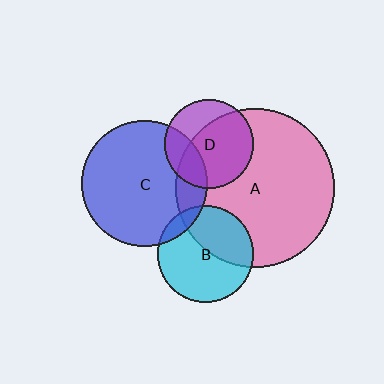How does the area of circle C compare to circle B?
Approximately 1.7 times.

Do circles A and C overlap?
Yes.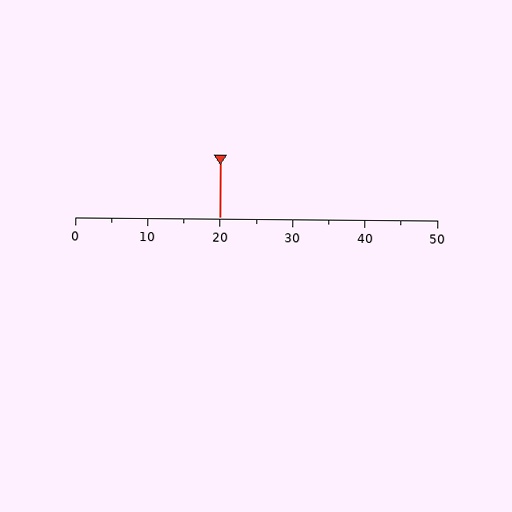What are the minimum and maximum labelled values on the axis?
The axis runs from 0 to 50.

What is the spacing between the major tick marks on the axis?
The major ticks are spaced 10 apart.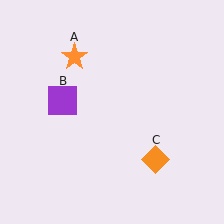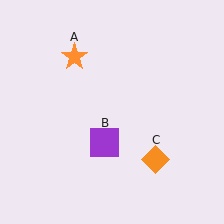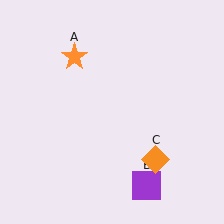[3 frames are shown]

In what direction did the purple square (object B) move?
The purple square (object B) moved down and to the right.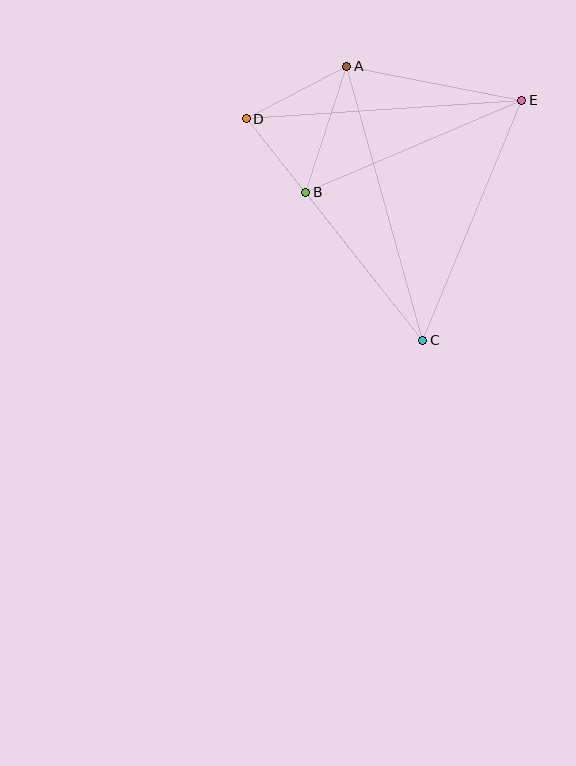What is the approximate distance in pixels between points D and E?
The distance between D and E is approximately 276 pixels.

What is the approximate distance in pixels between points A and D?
The distance between A and D is approximately 113 pixels.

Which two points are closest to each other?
Points B and D are closest to each other.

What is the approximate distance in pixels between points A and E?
The distance between A and E is approximately 179 pixels.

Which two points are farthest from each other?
Points A and C are farthest from each other.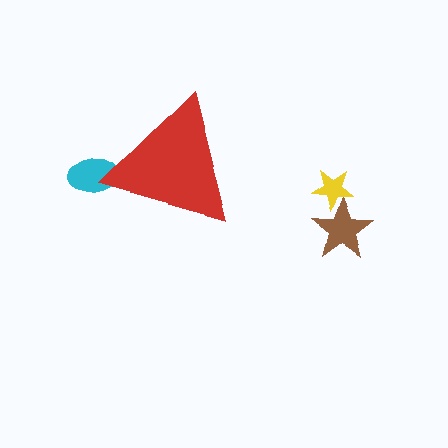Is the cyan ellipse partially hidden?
Yes, the cyan ellipse is partially hidden behind the red triangle.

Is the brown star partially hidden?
No, the brown star is fully visible.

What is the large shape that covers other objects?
A red triangle.